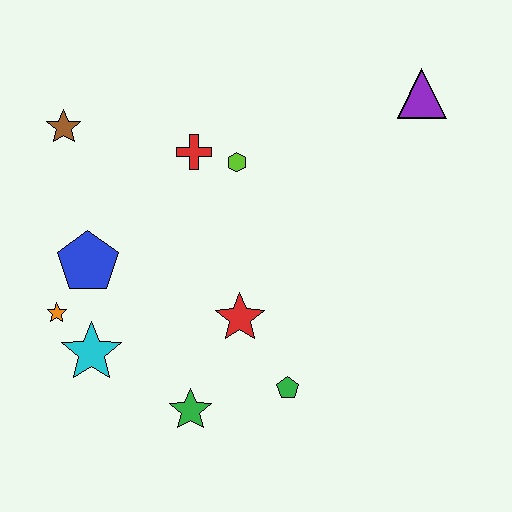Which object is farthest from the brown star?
The purple triangle is farthest from the brown star.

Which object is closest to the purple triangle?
The lime hexagon is closest to the purple triangle.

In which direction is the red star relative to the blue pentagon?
The red star is to the right of the blue pentagon.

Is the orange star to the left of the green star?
Yes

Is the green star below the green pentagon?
Yes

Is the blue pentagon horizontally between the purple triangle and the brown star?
Yes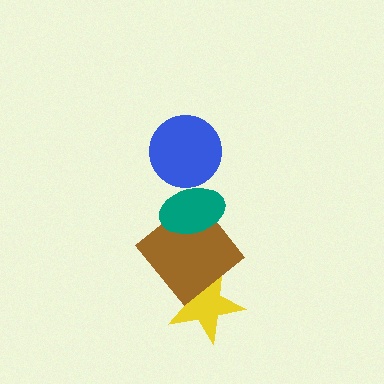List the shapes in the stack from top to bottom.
From top to bottom: the blue circle, the teal ellipse, the brown diamond, the yellow star.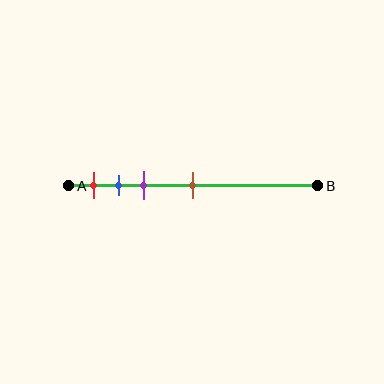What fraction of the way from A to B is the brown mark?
The brown mark is approximately 50% (0.5) of the way from A to B.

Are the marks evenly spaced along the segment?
No, the marks are not evenly spaced.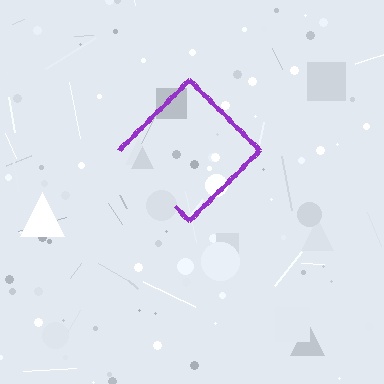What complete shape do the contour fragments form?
The contour fragments form a diamond.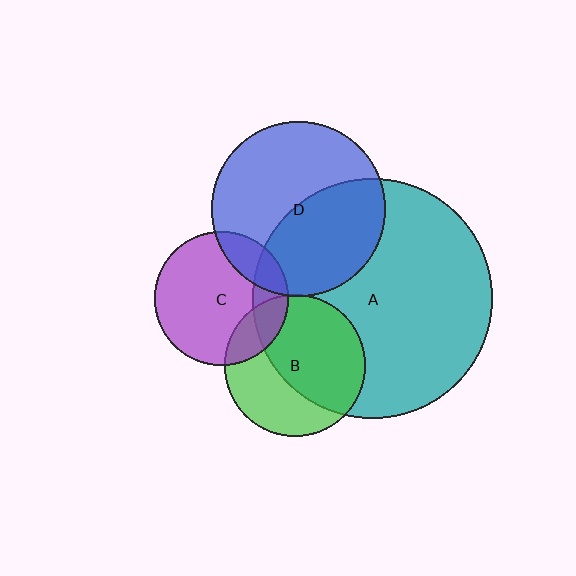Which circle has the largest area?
Circle A (teal).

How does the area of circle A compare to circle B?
Approximately 2.9 times.